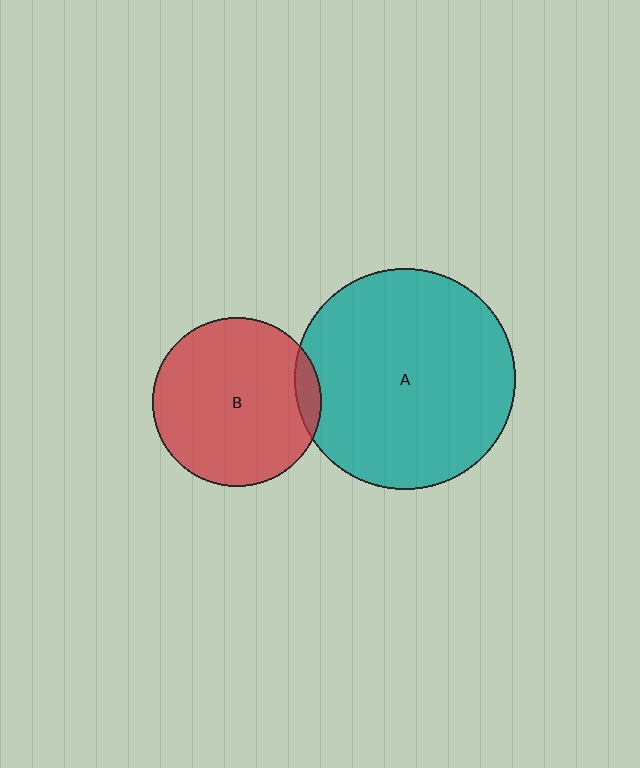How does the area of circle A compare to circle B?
Approximately 1.7 times.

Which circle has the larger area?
Circle A (teal).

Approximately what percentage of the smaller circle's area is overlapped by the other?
Approximately 5%.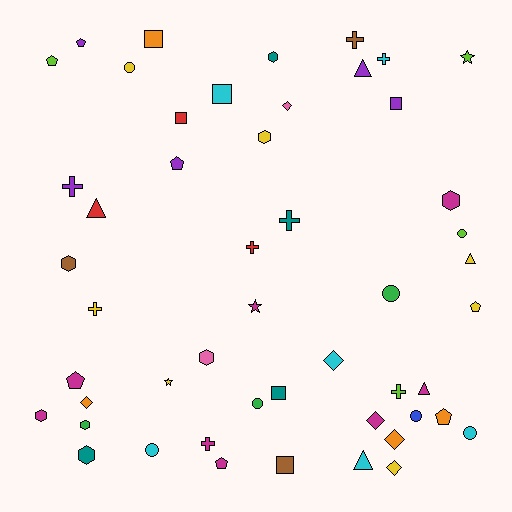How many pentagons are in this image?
There are 7 pentagons.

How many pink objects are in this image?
There are 2 pink objects.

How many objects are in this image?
There are 50 objects.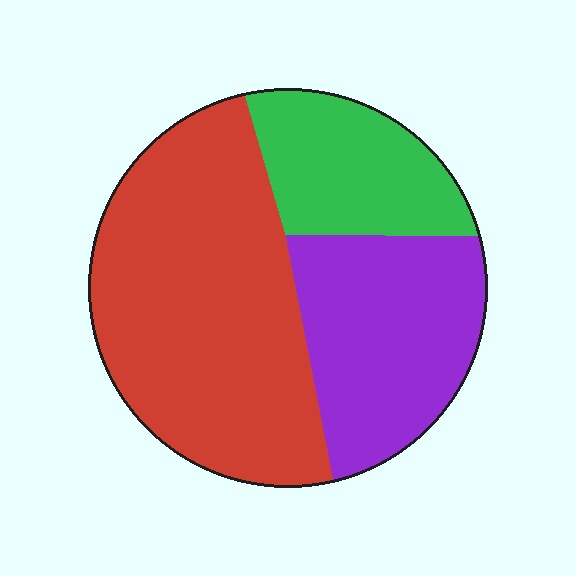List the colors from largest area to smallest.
From largest to smallest: red, purple, green.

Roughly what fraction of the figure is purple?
Purple takes up about one quarter (1/4) of the figure.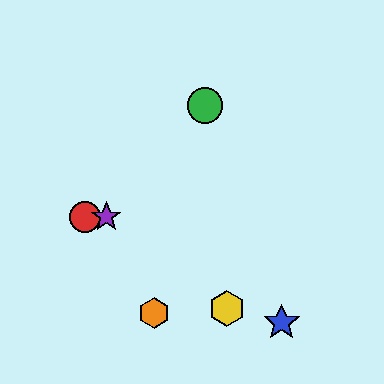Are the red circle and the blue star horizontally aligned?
No, the red circle is at y≈217 and the blue star is at y≈322.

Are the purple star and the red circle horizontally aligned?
Yes, both are at y≈217.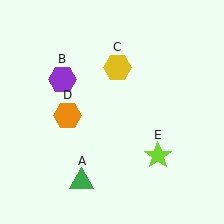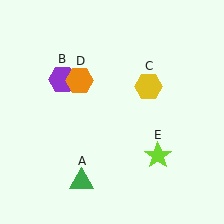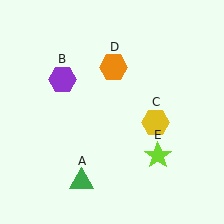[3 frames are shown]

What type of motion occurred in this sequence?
The yellow hexagon (object C), orange hexagon (object D) rotated clockwise around the center of the scene.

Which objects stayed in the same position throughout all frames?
Green triangle (object A) and purple hexagon (object B) and lime star (object E) remained stationary.